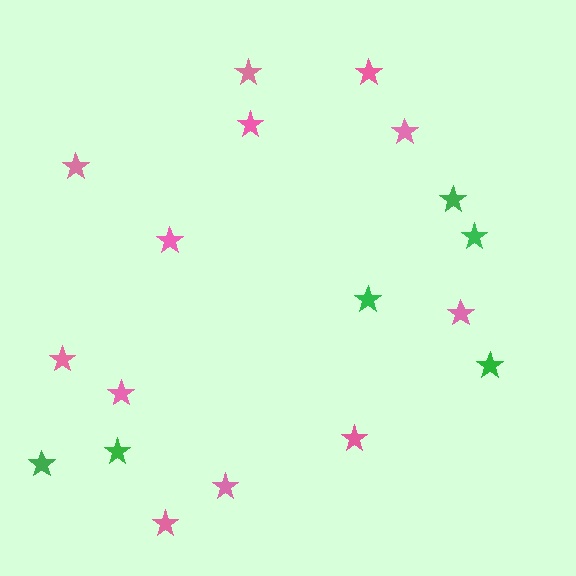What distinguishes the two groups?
There are 2 groups: one group of pink stars (12) and one group of green stars (6).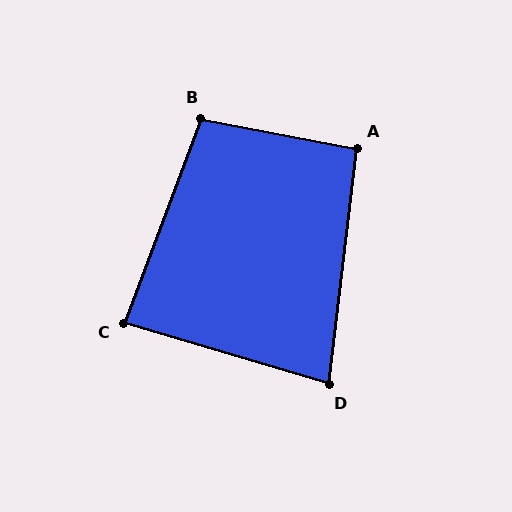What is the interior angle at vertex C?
Approximately 86 degrees (approximately right).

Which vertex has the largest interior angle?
B, at approximately 100 degrees.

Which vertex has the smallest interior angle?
D, at approximately 80 degrees.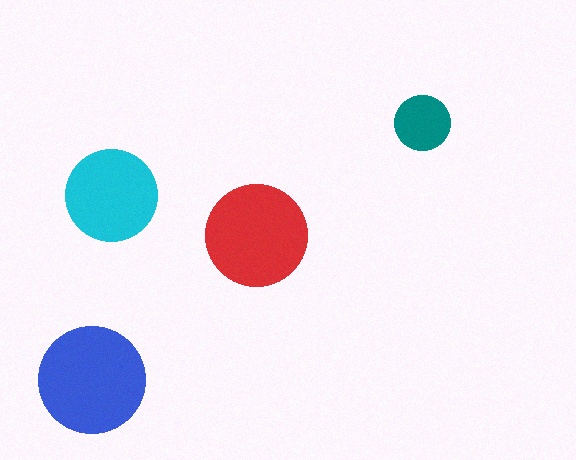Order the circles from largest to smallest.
the blue one, the red one, the cyan one, the teal one.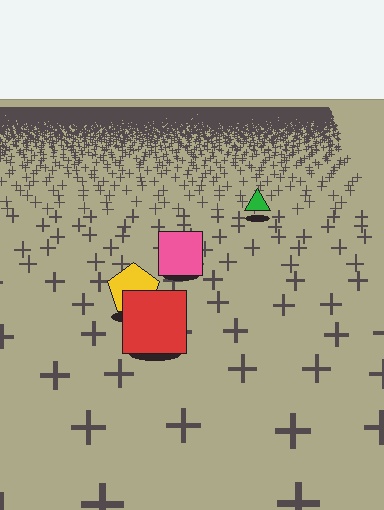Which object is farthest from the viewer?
The green triangle is farthest from the viewer. It appears smaller and the ground texture around it is denser.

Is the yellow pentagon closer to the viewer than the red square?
No. The red square is closer — you can tell from the texture gradient: the ground texture is coarser near it.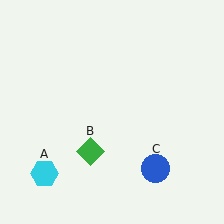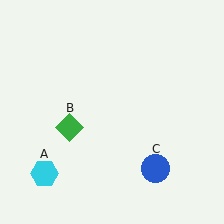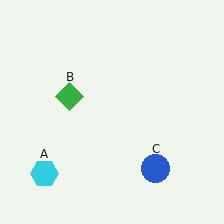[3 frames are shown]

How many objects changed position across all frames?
1 object changed position: green diamond (object B).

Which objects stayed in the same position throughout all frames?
Cyan hexagon (object A) and blue circle (object C) remained stationary.